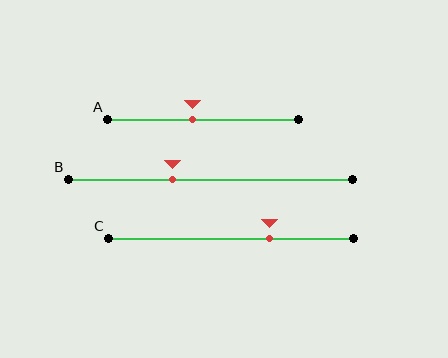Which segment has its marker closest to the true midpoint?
Segment A has its marker closest to the true midpoint.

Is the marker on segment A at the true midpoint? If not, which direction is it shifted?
No, the marker on segment A is shifted to the left by about 6% of the segment length.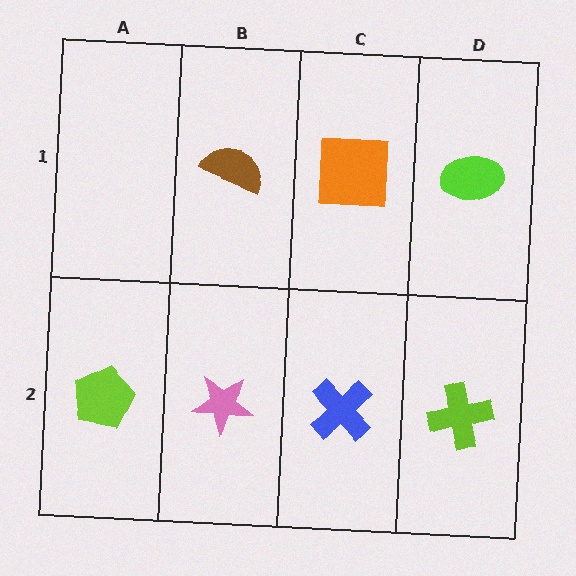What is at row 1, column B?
A brown semicircle.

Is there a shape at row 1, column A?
No, that cell is empty.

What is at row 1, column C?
An orange square.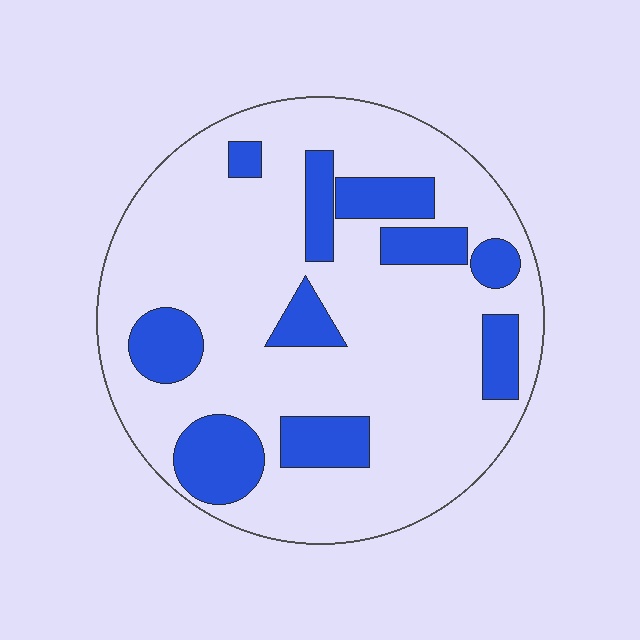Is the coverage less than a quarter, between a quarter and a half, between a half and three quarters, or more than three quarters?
Less than a quarter.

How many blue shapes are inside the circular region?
10.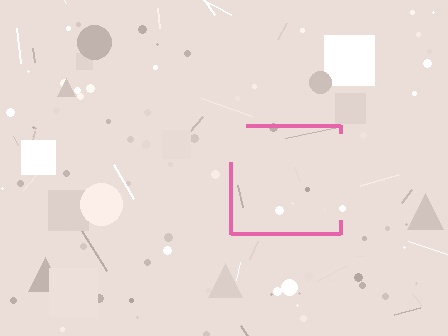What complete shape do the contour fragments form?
The contour fragments form a square.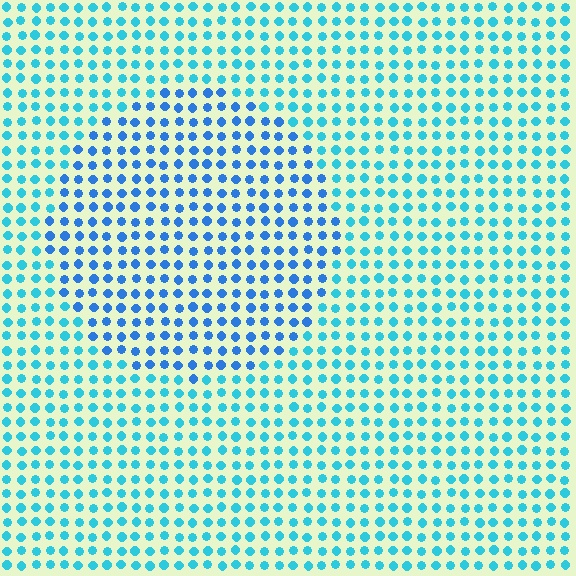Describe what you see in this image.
The image is filled with small cyan elements in a uniform arrangement. A circle-shaped region is visible where the elements are tinted to a slightly different hue, forming a subtle color boundary.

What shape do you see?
I see a circle.